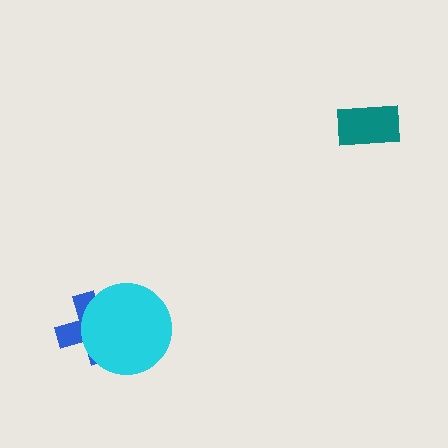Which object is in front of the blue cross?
The cyan circle is in front of the blue cross.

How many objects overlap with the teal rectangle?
0 objects overlap with the teal rectangle.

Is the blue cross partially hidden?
Yes, it is partially covered by another shape.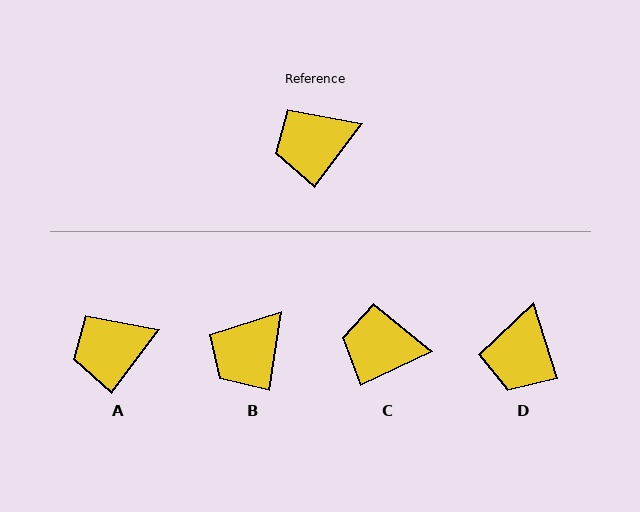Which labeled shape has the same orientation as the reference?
A.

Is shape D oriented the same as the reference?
No, it is off by about 55 degrees.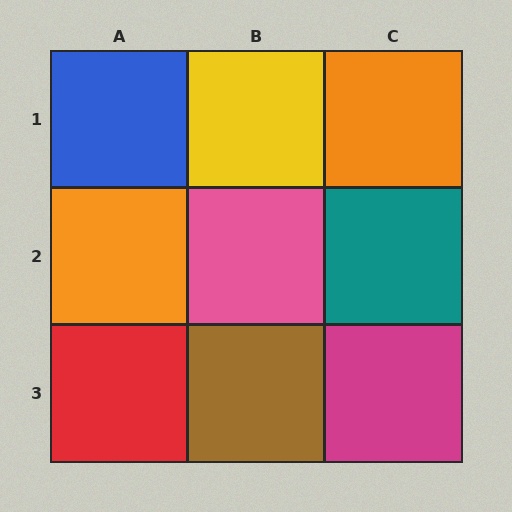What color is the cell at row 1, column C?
Orange.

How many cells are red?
1 cell is red.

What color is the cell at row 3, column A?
Red.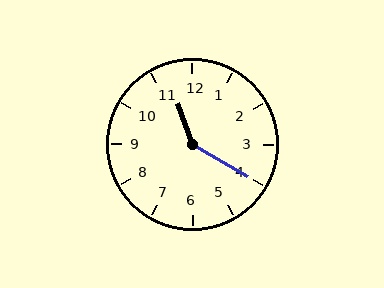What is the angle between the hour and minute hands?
Approximately 140 degrees.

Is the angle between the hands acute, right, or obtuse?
It is obtuse.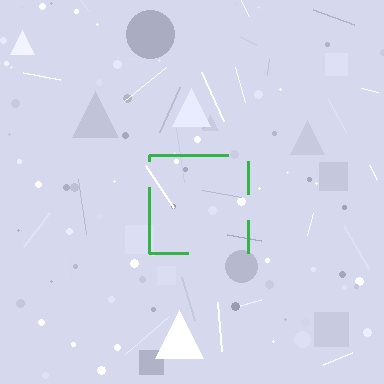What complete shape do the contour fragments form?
The contour fragments form a square.